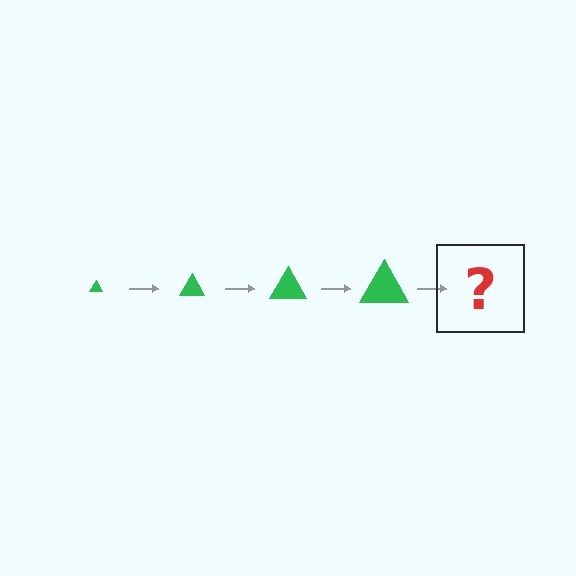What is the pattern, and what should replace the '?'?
The pattern is that the triangle gets progressively larger each step. The '?' should be a green triangle, larger than the previous one.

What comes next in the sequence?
The next element should be a green triangle, larger than the previous one.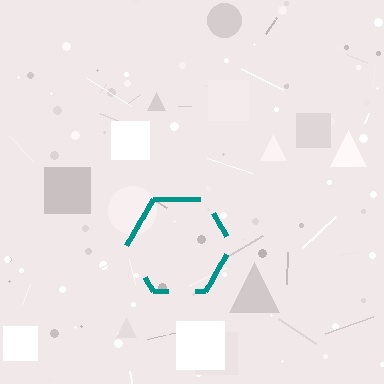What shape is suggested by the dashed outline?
The dashed outline suggests a hexagon.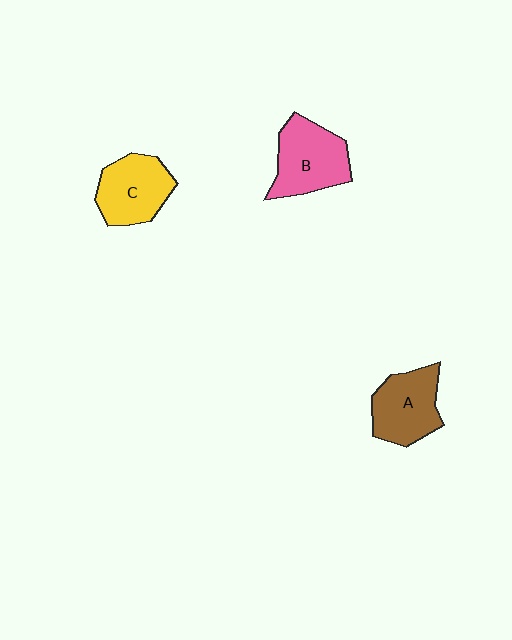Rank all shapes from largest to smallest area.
From largest to smallest: B (pink), A (brown), C (yellow).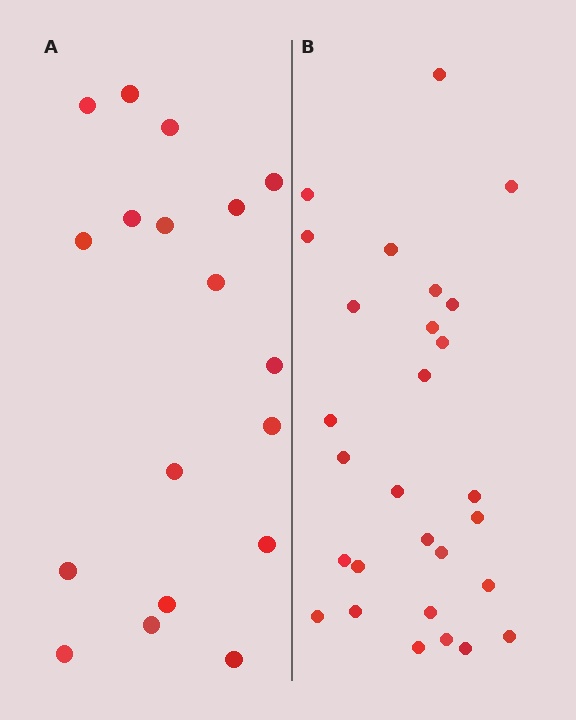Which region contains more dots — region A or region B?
Region B (the right region) has more dots.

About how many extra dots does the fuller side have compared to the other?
Region B has roughly 10 or so more dots than region A.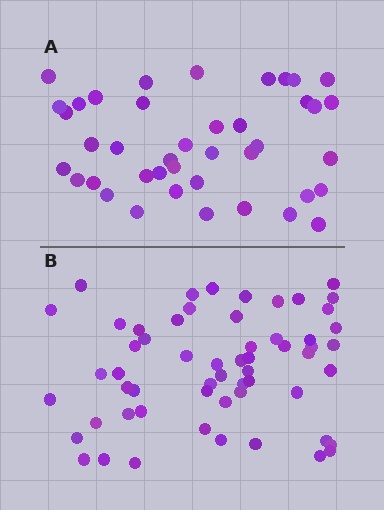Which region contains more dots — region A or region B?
Region B (the bottom region) has more dots.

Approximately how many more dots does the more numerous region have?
Region B has approximately 15 more dots than region A.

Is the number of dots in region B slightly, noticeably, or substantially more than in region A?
Region B has noticeably more, but not dramatically so. The ratio is roughly 1.4 to 1.